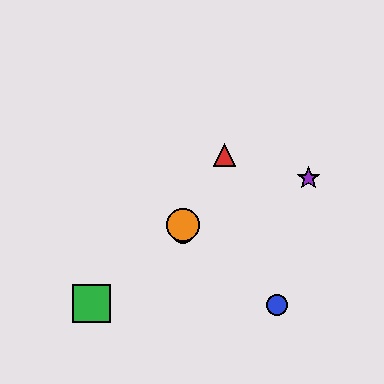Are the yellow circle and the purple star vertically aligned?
No, the yellow circle is at x≈183 and the purple star is at x≈308.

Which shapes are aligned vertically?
The yellow circle, the orange circle are aligned vertically.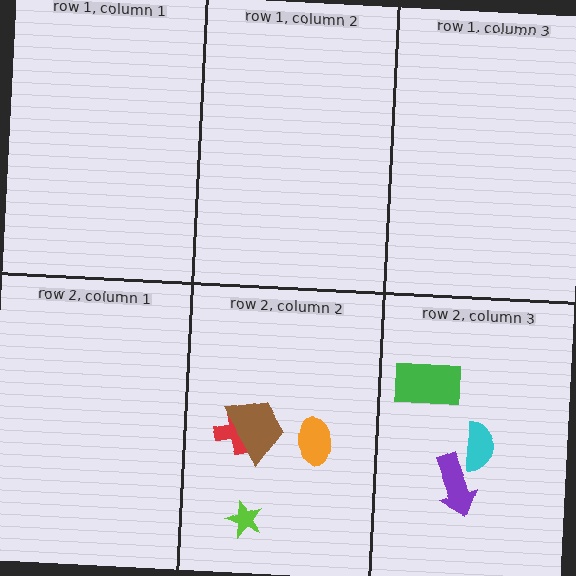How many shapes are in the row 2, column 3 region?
3.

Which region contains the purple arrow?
The row 2, column 3 region.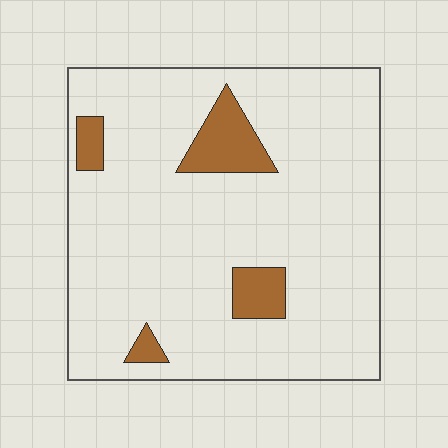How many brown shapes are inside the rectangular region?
4.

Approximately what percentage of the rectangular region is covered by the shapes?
Approximately 10%.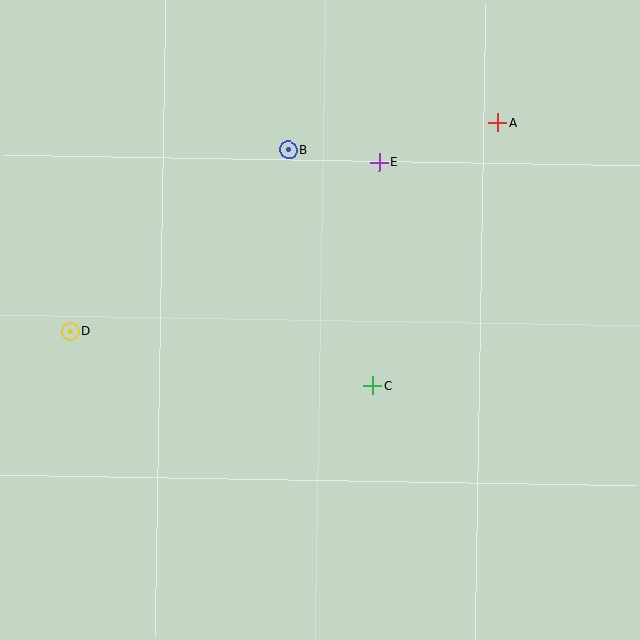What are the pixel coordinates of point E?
Point E is at (379, 162).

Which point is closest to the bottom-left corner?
Point D is closest to the bottom-left corner.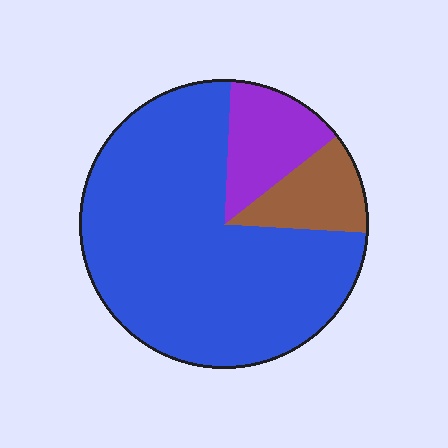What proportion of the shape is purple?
Purple takes up about one eighth (1/8) of the shape.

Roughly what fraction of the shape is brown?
Brown takes up about one eighth (1/8) of the shape.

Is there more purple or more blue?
Blue.